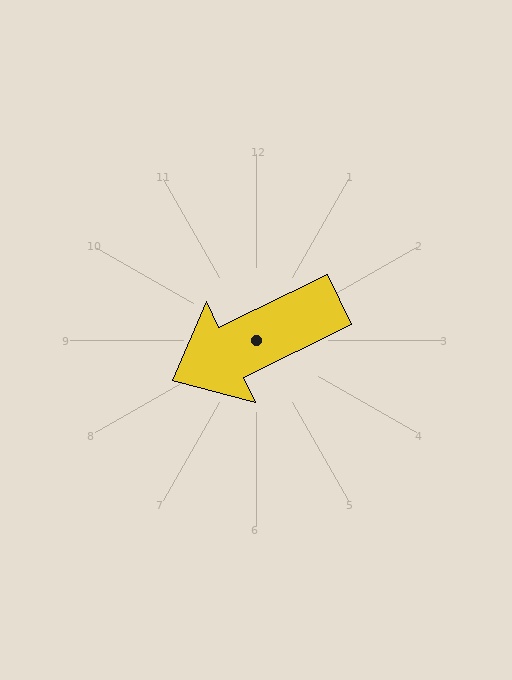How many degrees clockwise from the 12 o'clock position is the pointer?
Approximately 244 degrees.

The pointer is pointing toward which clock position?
Roughly 8 o'clock.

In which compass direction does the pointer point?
Southwest.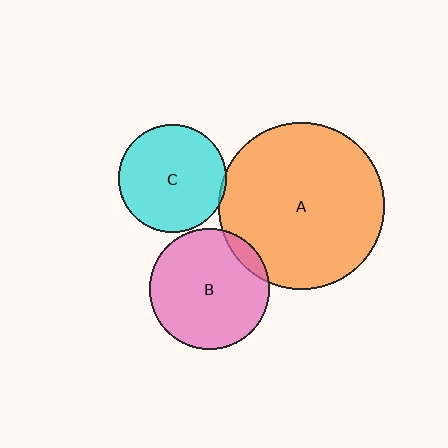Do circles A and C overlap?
Yes.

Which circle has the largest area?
Circle A (orange).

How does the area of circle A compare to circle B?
Approximately 1.9 times.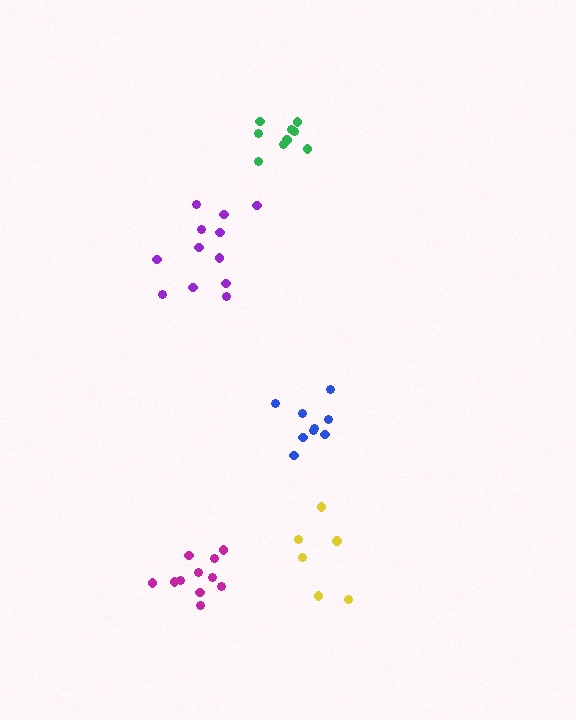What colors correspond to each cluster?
The clusters are colored: purple, magenta, green, yellow, blue.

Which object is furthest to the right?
The yellow cluster is rightmost.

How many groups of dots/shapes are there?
There are 5 groups.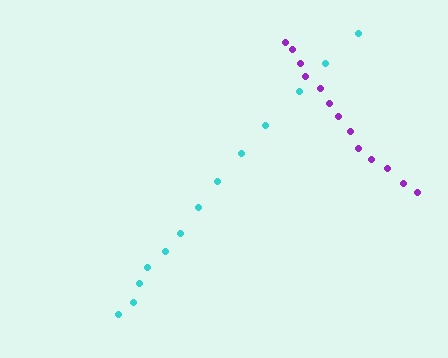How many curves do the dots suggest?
There are 2 distinct paths.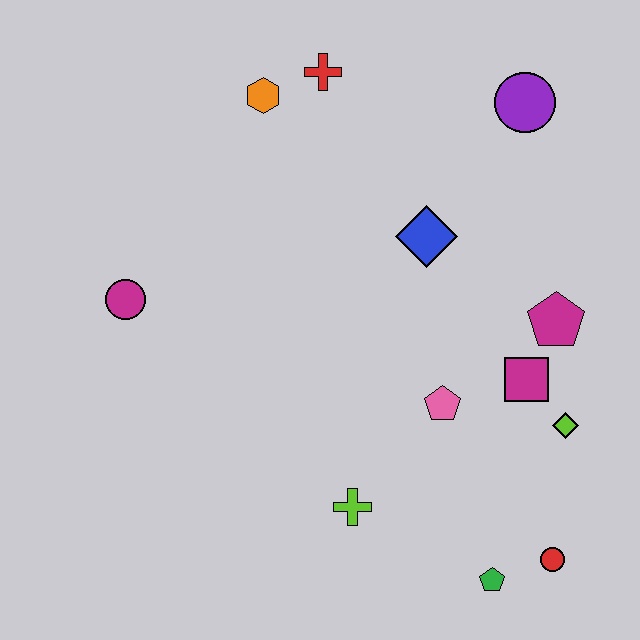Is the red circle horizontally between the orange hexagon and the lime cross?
No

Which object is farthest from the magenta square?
The magenta circle is farthest from the magenta square.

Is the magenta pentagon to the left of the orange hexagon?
No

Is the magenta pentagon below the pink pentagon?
No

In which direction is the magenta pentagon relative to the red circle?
The magenta pentagon is above the red circle.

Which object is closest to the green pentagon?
The red circle is closest to the green pentagon.